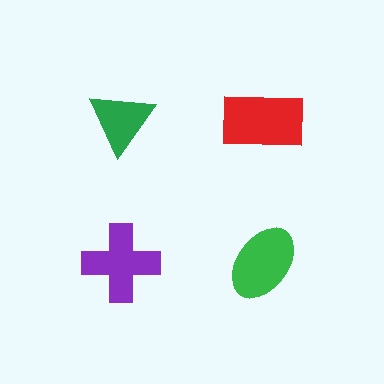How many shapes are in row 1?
2 shapes.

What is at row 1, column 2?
A red rectangle.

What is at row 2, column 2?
A green ellipse.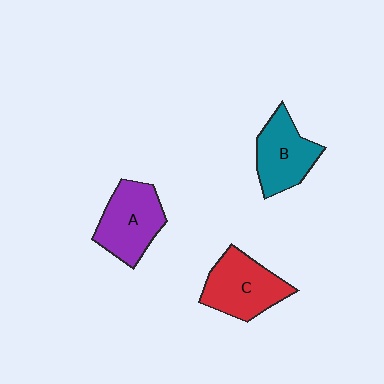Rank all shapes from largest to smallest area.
From largest to smallest: C (red), A (purple), B (teal).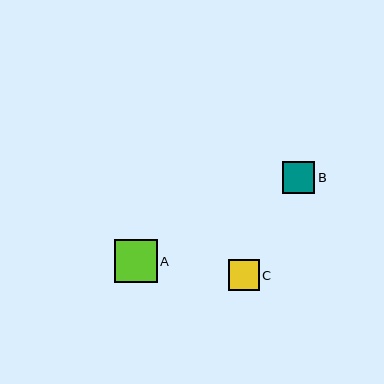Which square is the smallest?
Square C is the smallest with a size of approximately 30 pixels.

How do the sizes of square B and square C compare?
Square B and square C are approximately the same size.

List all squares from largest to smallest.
From largest to smallest: A, B, C.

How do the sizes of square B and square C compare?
Square B and square C are approximately the same size.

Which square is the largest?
Square A is the largest with a size of approximately 43 pixels.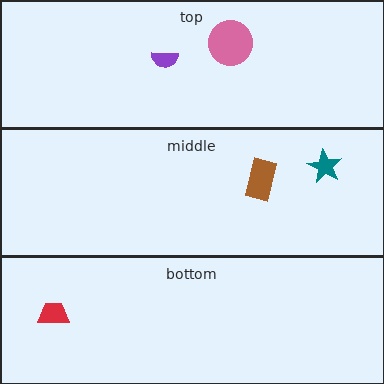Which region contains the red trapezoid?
The bottom region.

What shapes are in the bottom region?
The red trapezoid.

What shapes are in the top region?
The pink circle, the purple semicircle.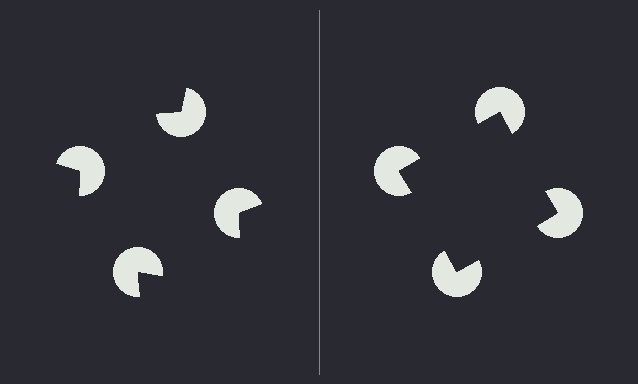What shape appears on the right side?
An illusory square.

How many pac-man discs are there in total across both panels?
8 — 4 on each side.